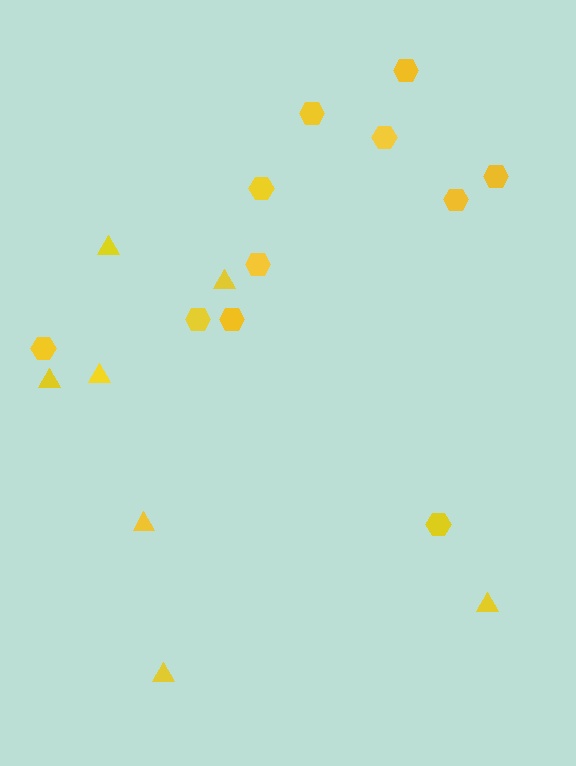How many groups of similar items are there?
There are 2 groups: one group of hexagons (11) and one group of triangles (7).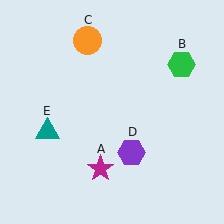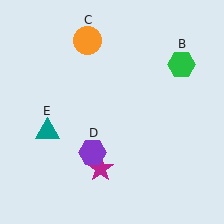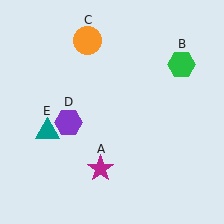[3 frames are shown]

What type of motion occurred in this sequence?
The purple hexagon (object D) rotated clockwise around the center of the scene.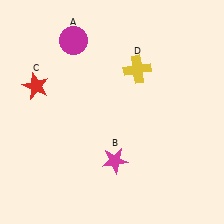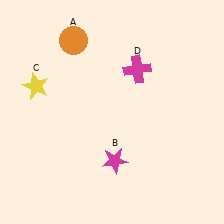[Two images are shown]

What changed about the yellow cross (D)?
In Image 1, D is yellow. In Image 2, it changed to magenta.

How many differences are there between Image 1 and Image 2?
There are 3 differences between the two images.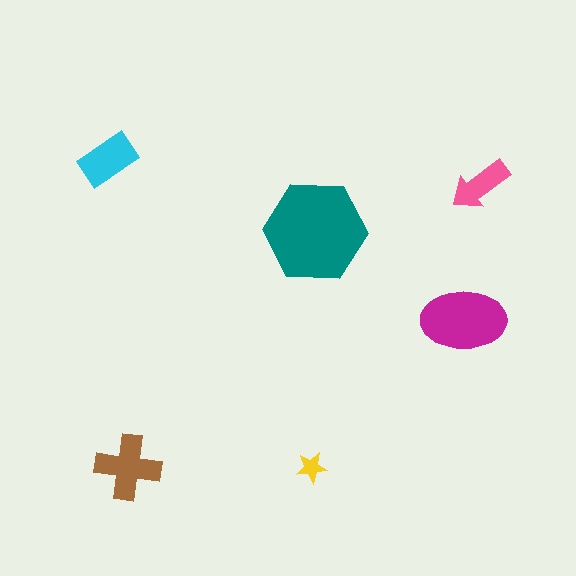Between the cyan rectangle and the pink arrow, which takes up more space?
The cyan rectangle.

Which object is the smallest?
The yellow star.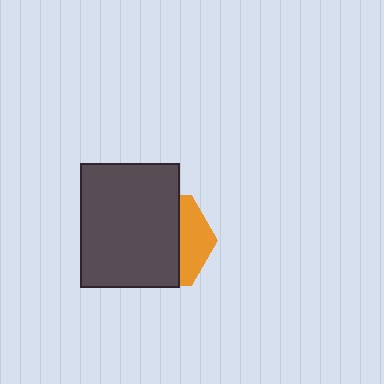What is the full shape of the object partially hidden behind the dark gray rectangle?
The partially hidden object is an orange hexagon.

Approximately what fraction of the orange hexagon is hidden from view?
Roughly 68% of the orange hexagon is hidden behind the dark gray rectangle.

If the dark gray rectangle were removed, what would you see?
You would see the complete orange hexagon.